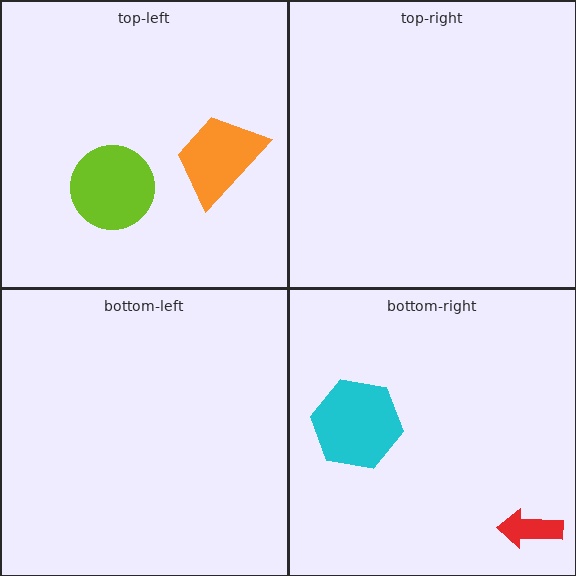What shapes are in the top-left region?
The lime circle, the orange trapezoid.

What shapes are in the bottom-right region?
The cyan hexagon, the red arrow.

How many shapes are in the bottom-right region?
2.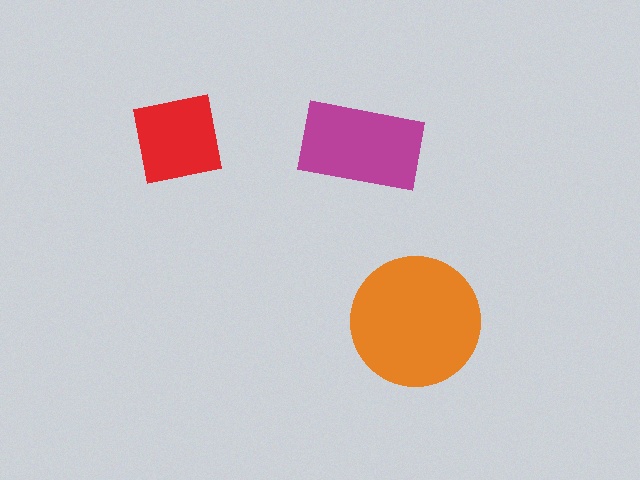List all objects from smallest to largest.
The red square, the magenta rectangle, the orange circle.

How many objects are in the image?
There are 3 objects in the image.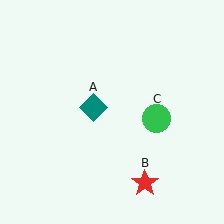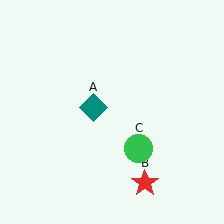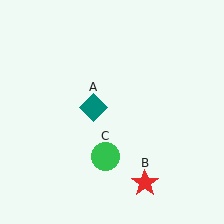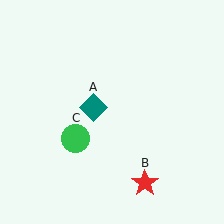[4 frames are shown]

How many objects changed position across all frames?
1 object changed position: green circle (object C).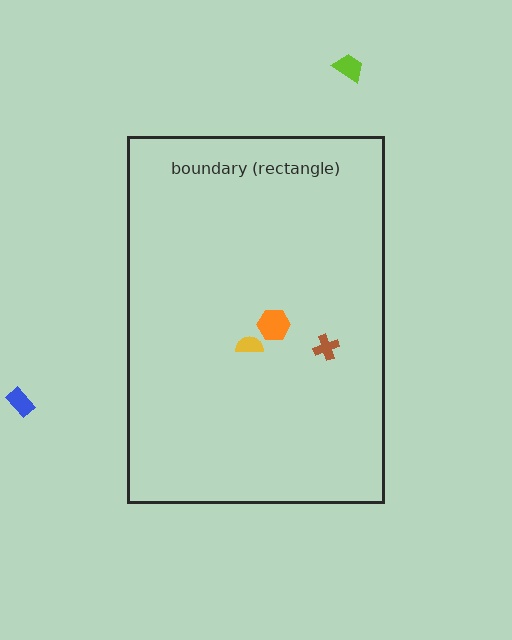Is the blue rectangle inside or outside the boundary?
Outside.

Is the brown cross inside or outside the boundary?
Inside.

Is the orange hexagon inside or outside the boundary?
Inside.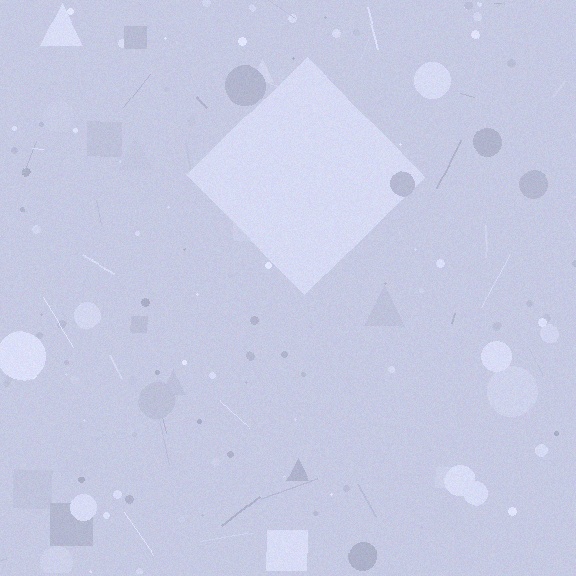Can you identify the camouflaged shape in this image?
The camouflaged shape is a diamond.